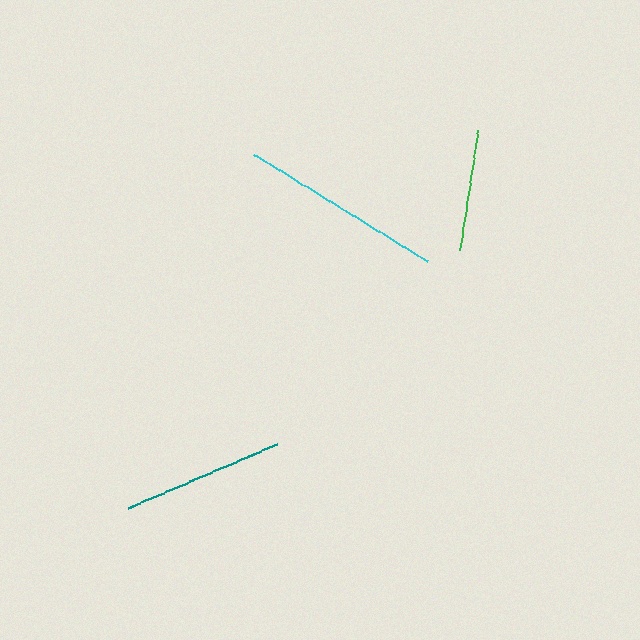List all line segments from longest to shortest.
From longest to shortest: cyan, teal, green.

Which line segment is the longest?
The cyan line is the longest at approximately 204 pixels.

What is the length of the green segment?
The green segment is approximately 122 pixels long.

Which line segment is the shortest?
The green line is the shortest at approximately 122 pixels.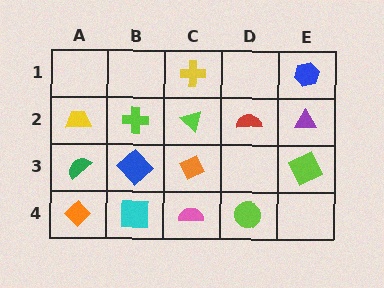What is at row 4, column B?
A cyan square.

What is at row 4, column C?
A pink semicircle.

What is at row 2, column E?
A purple triangle.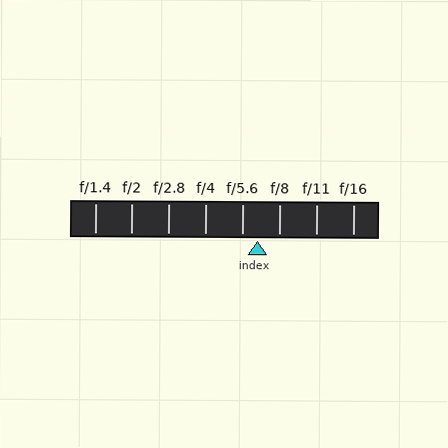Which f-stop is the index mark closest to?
The index mark is closest to f/5.6.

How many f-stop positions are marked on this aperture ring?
There are 8 f-stop positions marked.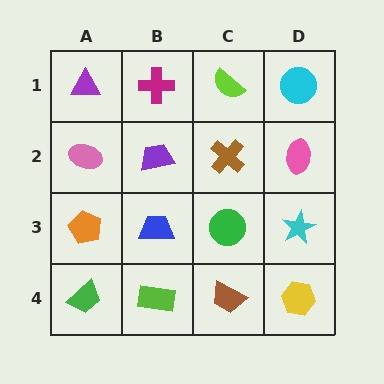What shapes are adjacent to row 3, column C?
A brown cross (row 2, column C), a brown trapezoid (row 4, column C), a blue trapezoid (row 3, column B), a cyan star (row 3, column D).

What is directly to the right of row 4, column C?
A yellow hexagon.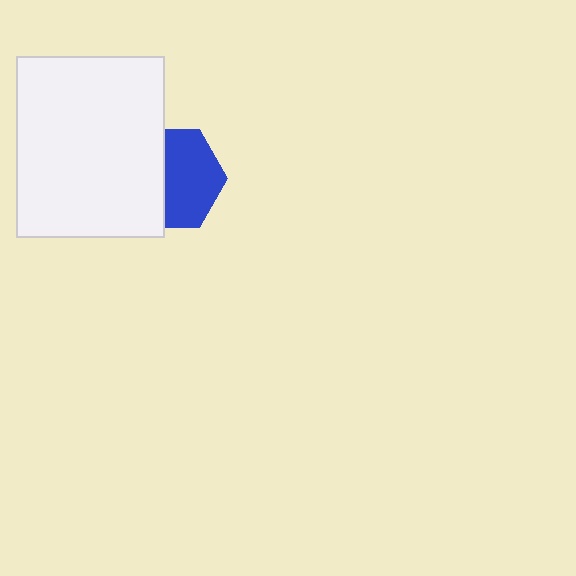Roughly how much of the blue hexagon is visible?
About half of it is visible (roughly 56%).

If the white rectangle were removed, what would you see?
You would see the complete blue hexagon.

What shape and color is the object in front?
The object in front is a white rectangle.